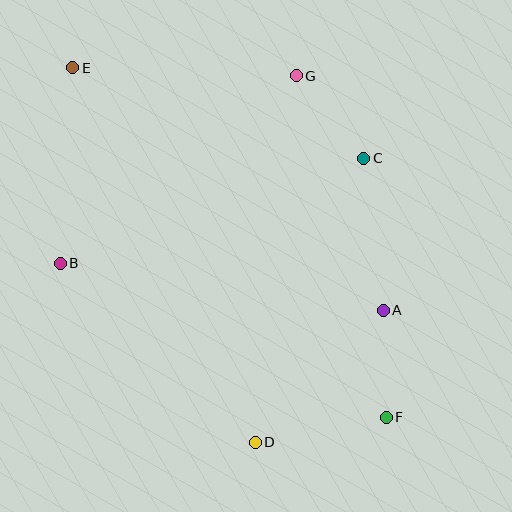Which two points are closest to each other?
Points C and G are closest to each other.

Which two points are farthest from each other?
Points E and F are farthest from each other.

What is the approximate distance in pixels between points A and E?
The distance between A and E is approximately 394 pixels.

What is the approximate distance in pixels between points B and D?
The distance between B and D is approximately 265 pixels.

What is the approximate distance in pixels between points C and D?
The distance between C and D is approximately 304 pixels.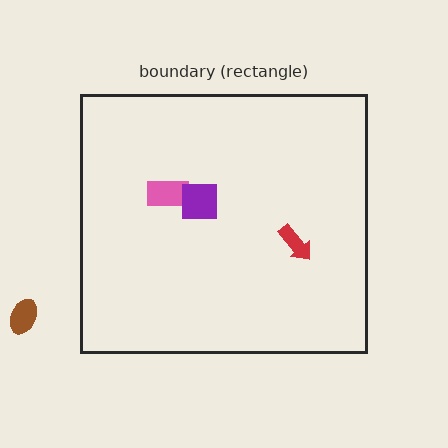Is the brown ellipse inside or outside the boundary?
Outside.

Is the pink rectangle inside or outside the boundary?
Inside.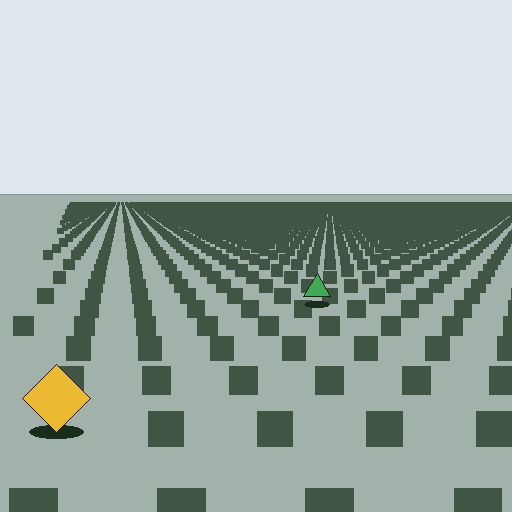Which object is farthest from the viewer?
The green triangle is farthest from the viewer. It appears smaller and the ground texture around it is denser.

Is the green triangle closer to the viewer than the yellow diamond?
No. The yellow diamond is closer — you can tell from the texture gradient: the ground texture is coarser near it.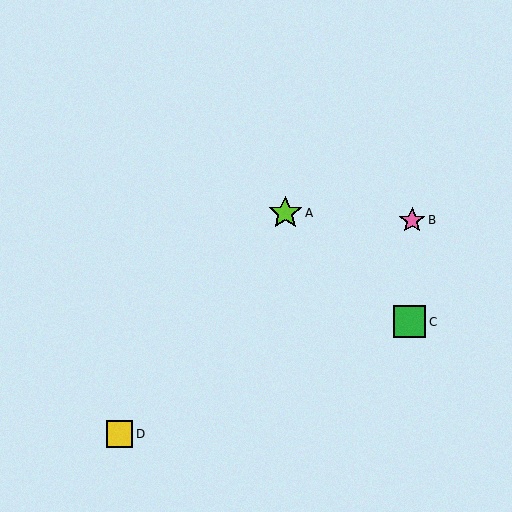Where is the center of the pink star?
The center of the pink star is at (412, 220).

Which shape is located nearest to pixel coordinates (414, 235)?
The pink star (labeled B) at (412, 220) is nearest to that location.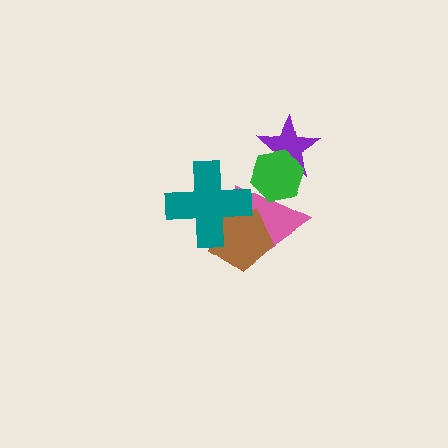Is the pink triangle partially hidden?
Yes, it is partially covered by another shape.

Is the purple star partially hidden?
Yes, it is partially covered by another shape.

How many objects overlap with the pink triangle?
3 objects overlap with the pink triangle.